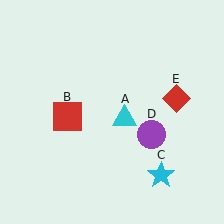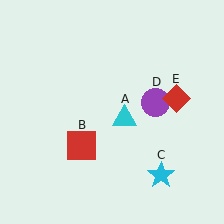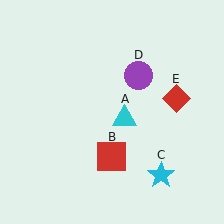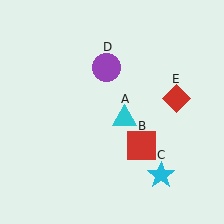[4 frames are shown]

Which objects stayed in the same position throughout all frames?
Cyan triangle (object A) and cyan star (object C) and red diamond (object E) remained stationary.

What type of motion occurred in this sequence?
The red square (object B), purple circle (object D) rotated counterclockwise around the center of the scene.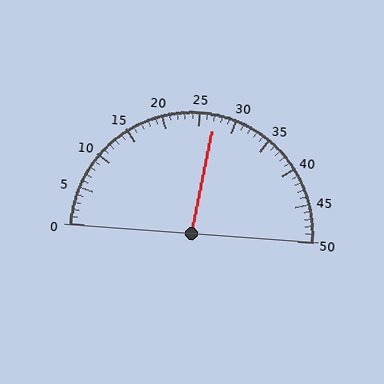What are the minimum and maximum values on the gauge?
The gauge ranges from 0 to 50.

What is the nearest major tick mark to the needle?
The nearest major tick mark is 25.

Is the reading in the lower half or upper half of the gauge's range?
The reading is in the upper half of the range (0 to 50).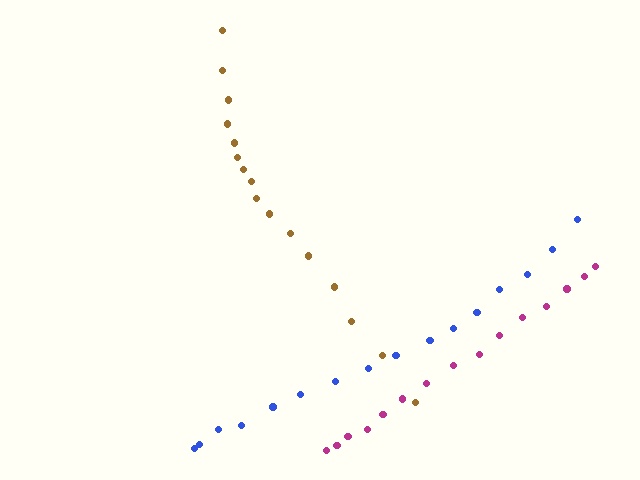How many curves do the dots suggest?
There are 3 distinct paths.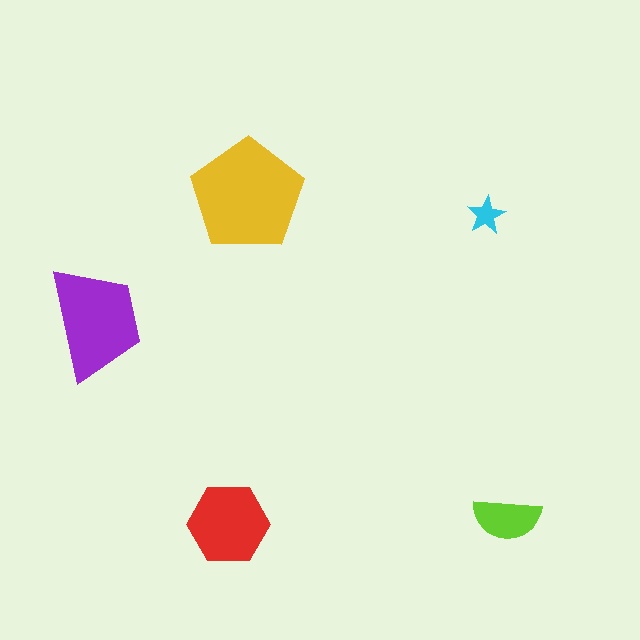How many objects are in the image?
There are 5 objects in the image.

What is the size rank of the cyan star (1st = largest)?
5th.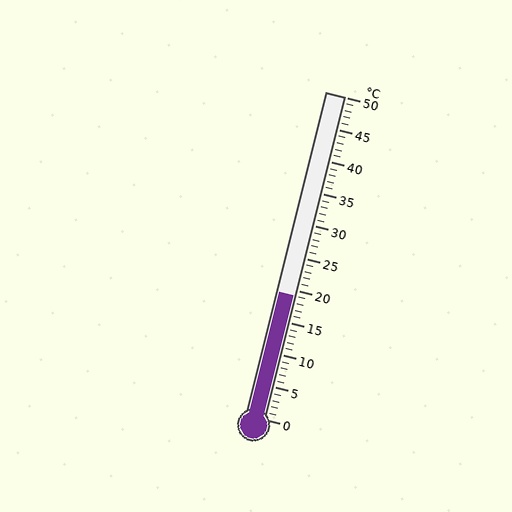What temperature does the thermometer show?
The thermometer shows approximately 19°C.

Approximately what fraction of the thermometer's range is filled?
The thermometer is filled to approximately 40% of its range.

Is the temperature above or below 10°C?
The temperature is above 10°C.